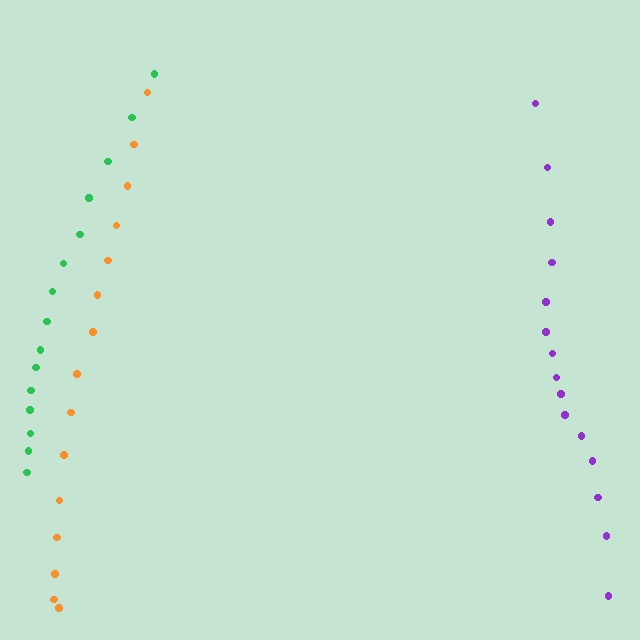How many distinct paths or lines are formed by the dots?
There are 3 distinct paths.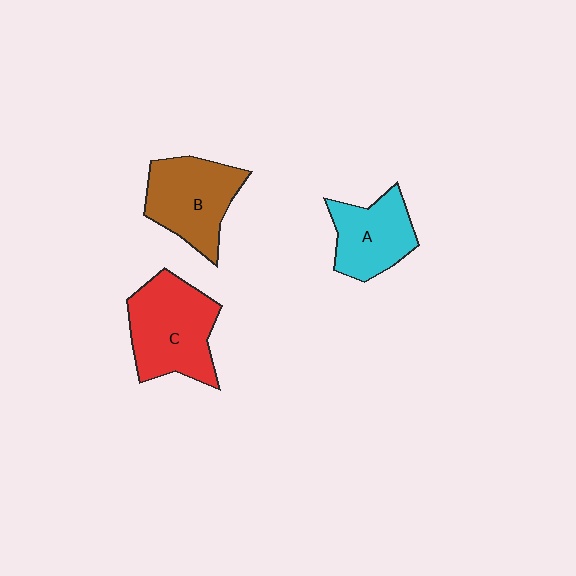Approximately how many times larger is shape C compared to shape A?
Approximately 1.4 times.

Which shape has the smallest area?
Shape A (cyan).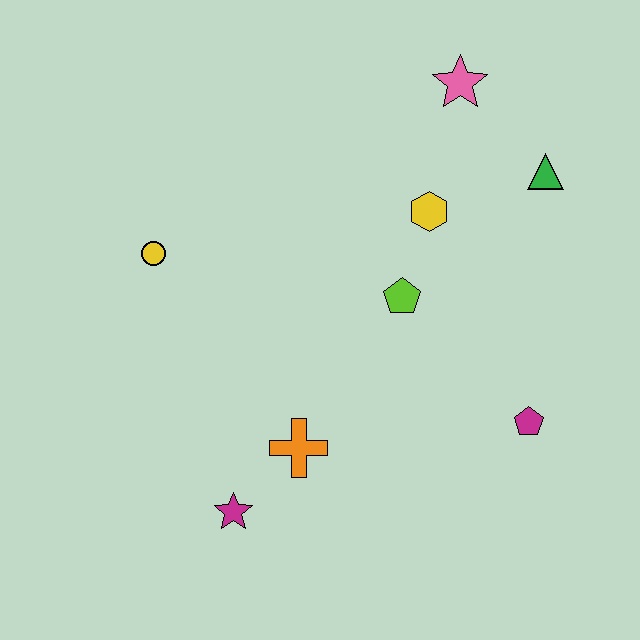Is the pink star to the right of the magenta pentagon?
No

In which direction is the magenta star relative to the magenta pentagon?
The magenta star is to the left of the magenta pentagon.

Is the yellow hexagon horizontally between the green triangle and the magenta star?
Yes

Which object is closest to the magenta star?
The orange cross is closest to the magenta star.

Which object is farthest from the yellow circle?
The magenta pentagon is farthest from the yellow circle.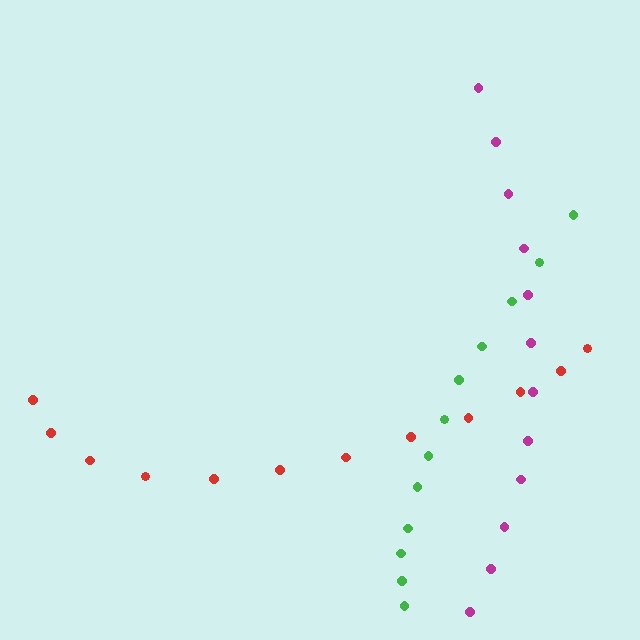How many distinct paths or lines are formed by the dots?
There are 3 distinct paths.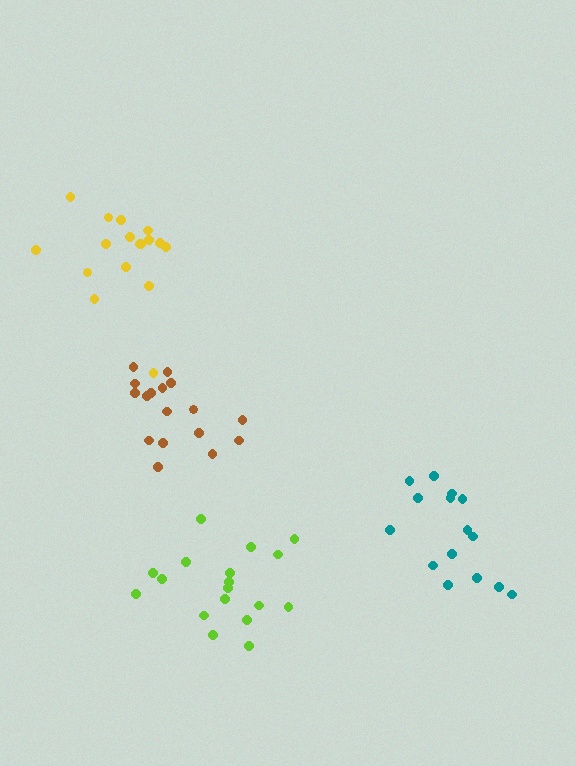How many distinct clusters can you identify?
There are 4 distinct clusters.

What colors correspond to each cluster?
The clusters are colored: brown, teal, yellow, lime.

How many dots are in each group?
Group 1: 17 dots, Group 2: 15 dots, Group 3: 17 dots, Group 4: 18 dots (67 total).